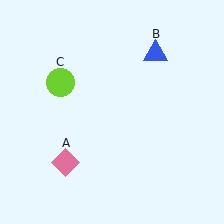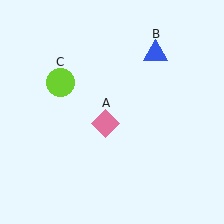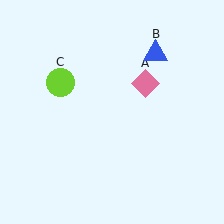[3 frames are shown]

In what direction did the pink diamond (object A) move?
The pink diamond (object A) moved up and to the right.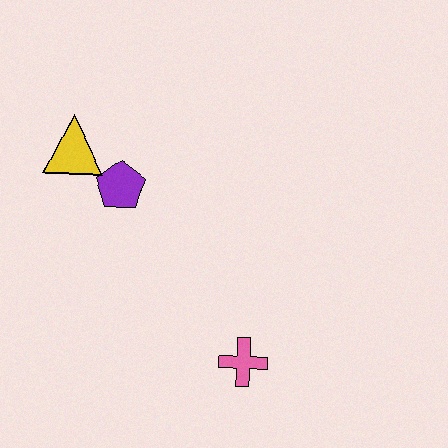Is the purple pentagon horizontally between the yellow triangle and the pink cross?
Yes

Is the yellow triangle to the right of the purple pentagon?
No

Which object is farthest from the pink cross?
The yellow triangle is farthest from the pink cross.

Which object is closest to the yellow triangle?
The purple pentagon is closest to the yellow triangle.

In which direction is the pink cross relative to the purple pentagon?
The pink cross is below the purple pentagon.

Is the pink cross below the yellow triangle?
Yes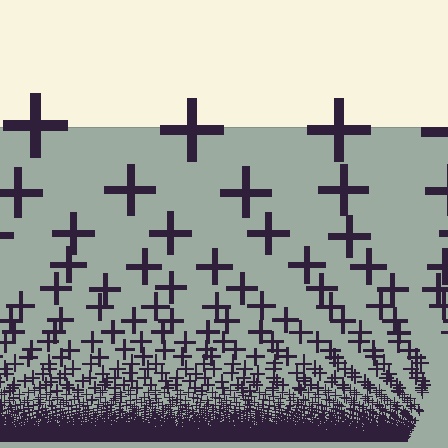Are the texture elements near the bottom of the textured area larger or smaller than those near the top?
Smaller. The gradient is inverted — elements near the bottom are smaller and denser.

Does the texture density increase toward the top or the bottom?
Density increases toward the bottom.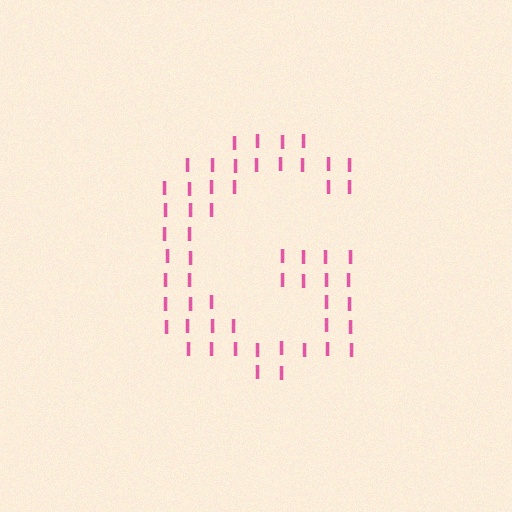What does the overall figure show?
The overall figure shows the letter G.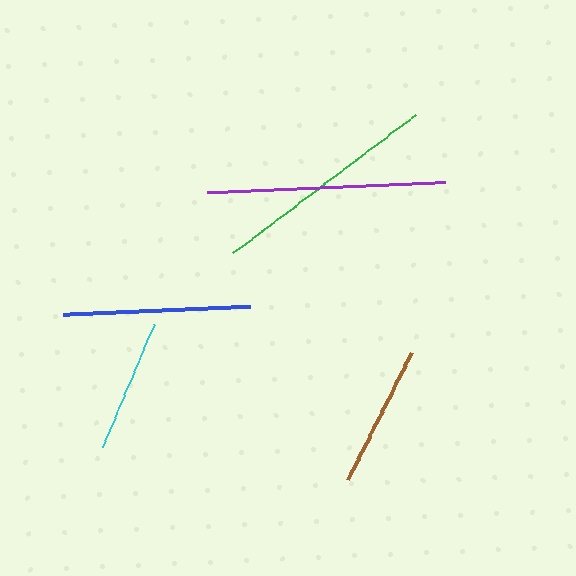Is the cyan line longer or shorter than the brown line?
The brown line is longer than the cyan line.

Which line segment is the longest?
The purple line is the longest at approximately 238 pixels.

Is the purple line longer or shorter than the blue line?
The purple line is longer than the blue line.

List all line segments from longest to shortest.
From longest to shortest: purple, green, blue, brown, cyan.